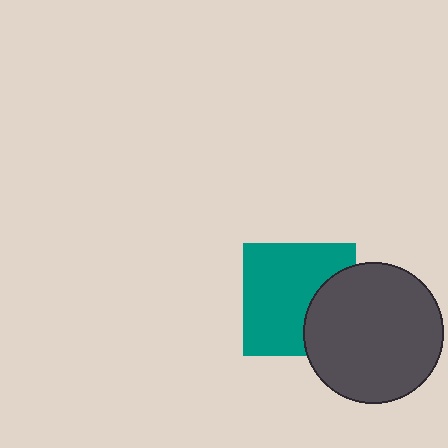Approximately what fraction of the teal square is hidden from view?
Roughly 30% of the teal square is hidden behind the dark gray circle.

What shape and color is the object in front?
The object in front is a dark gray circle.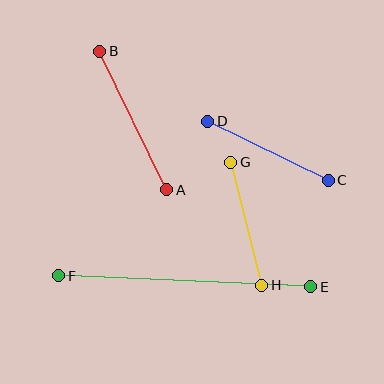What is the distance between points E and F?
The distance is approximately 252 pixels.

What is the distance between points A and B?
The distance is approximately 154 pixels.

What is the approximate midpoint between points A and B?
The midpoint is at approximately (133, 120) pixels.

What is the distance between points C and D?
The distance is approximately 134 pixels.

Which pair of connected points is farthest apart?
Points E and F are farthest apart.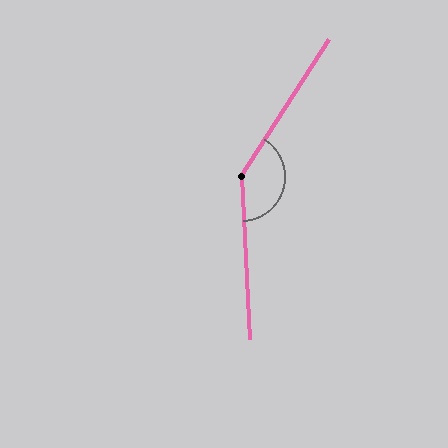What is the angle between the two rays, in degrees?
Approximately 145 degrees.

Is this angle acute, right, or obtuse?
It is obtuse.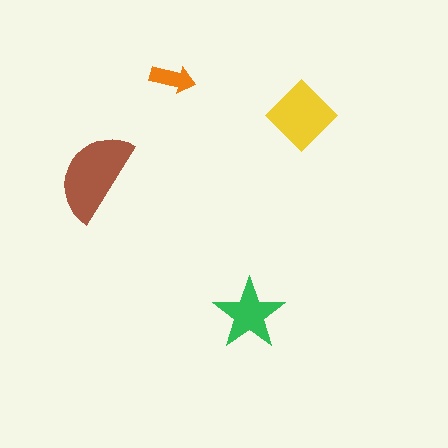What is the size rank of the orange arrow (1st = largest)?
4th.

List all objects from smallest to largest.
The orange arrow, the green star, the yellow diamond, the brown semicircle.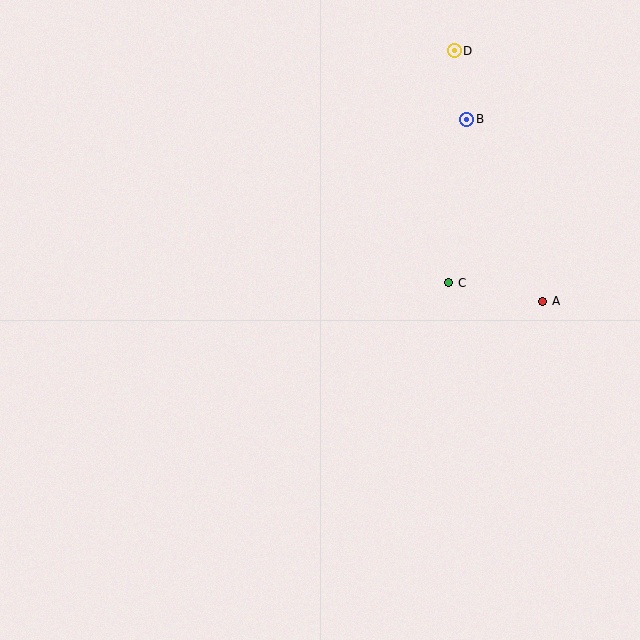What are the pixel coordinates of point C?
Point C is at (449, 283).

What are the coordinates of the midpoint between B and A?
The midpoint between B and A is at (505, 210).